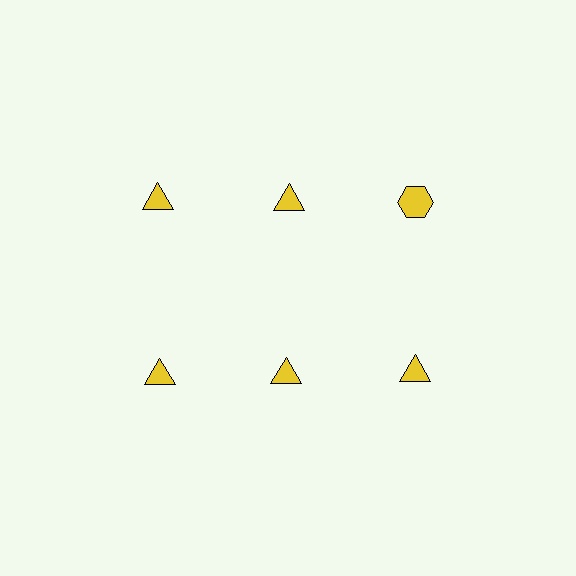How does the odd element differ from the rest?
It has a different shape: hexagon instead of triangle.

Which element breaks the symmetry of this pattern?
The yellow hexagon in the top row, center column breaks the symmetry. All other shapes are yellow triangles.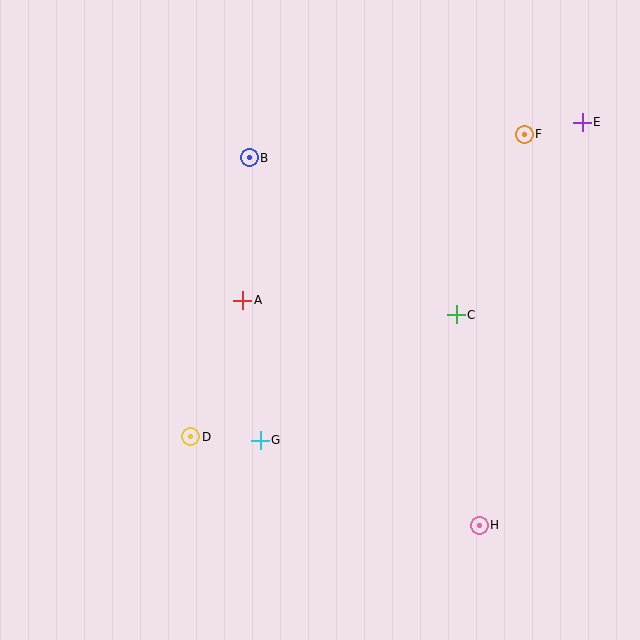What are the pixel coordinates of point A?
Point A is at (243, 300).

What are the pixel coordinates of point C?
Point C is at (456, 315).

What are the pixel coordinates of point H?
Point H is at (479, 525).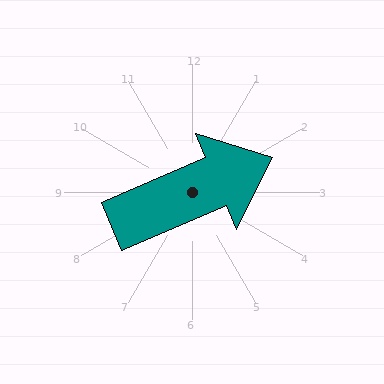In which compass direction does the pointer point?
Northeast.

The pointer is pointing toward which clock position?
Roughly 2 o'clock.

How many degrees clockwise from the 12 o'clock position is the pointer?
Approximately 67 degrees.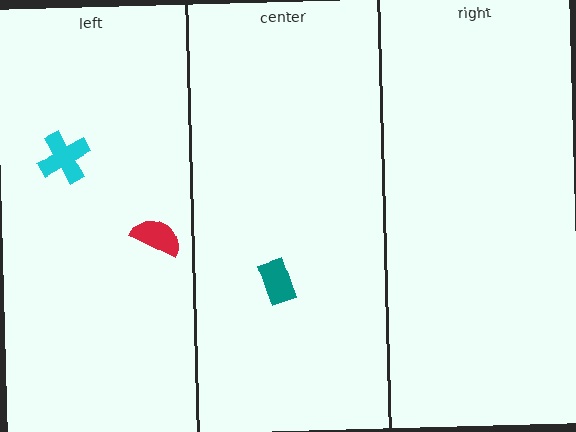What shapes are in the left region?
The red semicircle, the cyan cross.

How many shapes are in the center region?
1.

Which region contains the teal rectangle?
The center region.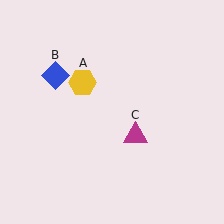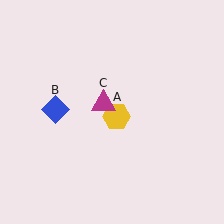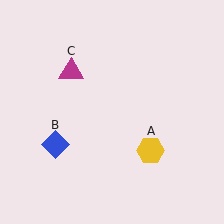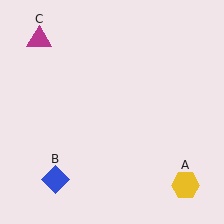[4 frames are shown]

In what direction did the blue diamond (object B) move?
The blue diamond (object B) moved down.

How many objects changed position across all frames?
3 objects changed position: yellow hexagon (object A), blue diamond (object B), magenta triangle (object C).